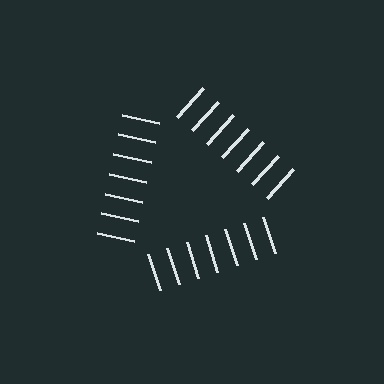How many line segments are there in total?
21 — 7 along each of the 3 edges.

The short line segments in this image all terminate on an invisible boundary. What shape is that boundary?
An illusory triangle — the line segments terminate on its edges but no continuous stroke is drawn.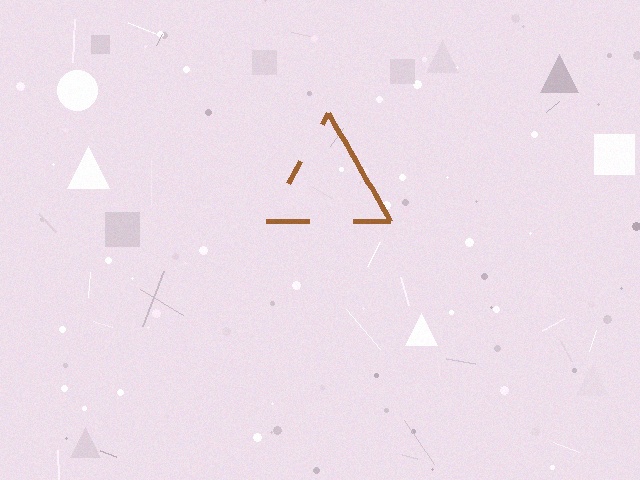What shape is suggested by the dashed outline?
The dashed outline suggests a triangle.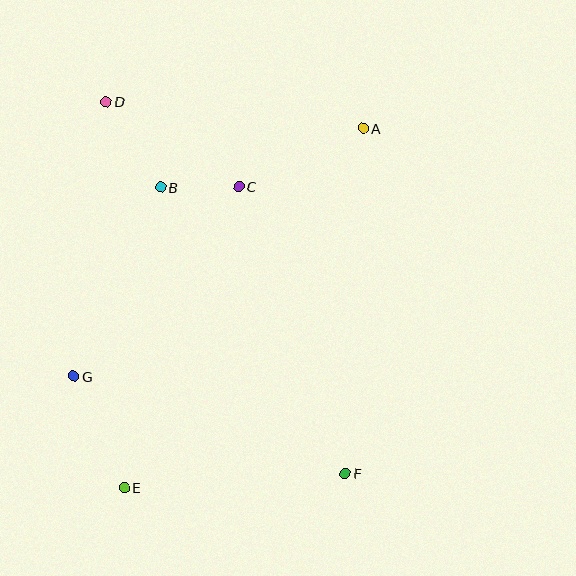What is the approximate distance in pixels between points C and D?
The distance between C and D is approximately 158 pixels.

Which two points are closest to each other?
Points B and C are closest to each other.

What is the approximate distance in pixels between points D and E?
The distance between D and E is approximately 387 pixels.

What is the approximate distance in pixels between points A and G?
The distance between A and G is approximately 381 pixels.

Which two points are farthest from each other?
Points D and F are farthest from each other.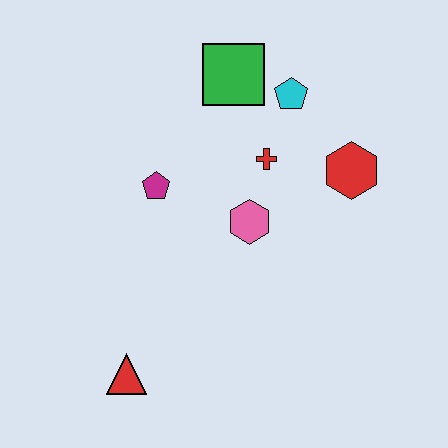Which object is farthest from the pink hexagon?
The red triangle is farthest from the pink hexagon.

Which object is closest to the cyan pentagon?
The green square is closest to the cyan pentagon.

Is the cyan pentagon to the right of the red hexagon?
No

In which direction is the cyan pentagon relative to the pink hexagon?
The cyan pentagon is above the pink hexagon.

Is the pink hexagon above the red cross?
No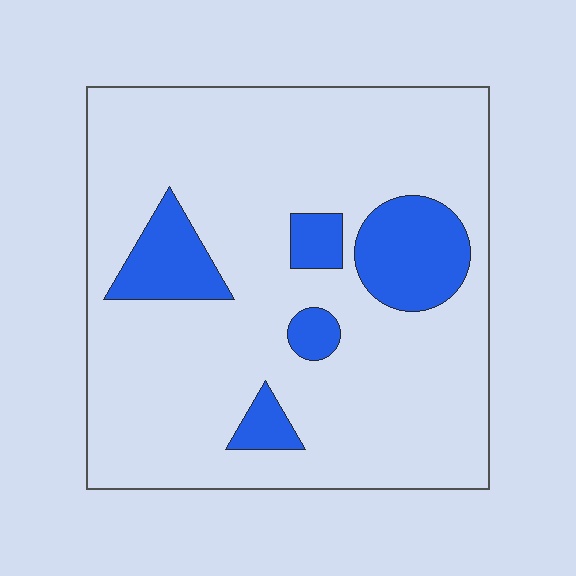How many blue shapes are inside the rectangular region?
5.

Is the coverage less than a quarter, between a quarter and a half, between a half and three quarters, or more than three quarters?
Less than a quarter.